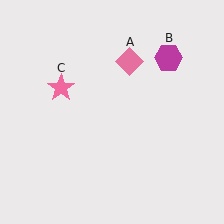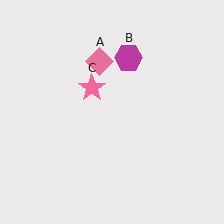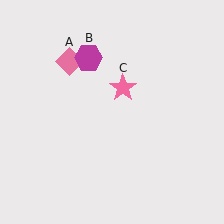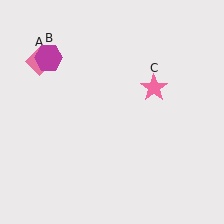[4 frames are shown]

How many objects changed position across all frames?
3 objects changed position: pink diamond (object A), magenta hexagon (object B), pink star (object C).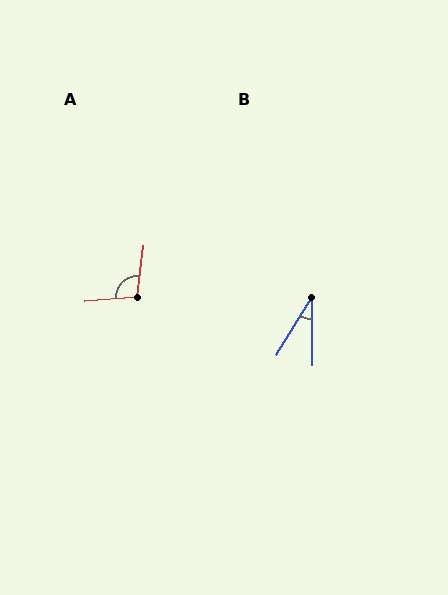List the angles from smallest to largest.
B (31°), A (101°).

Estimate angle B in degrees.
Approximately 31 degrees.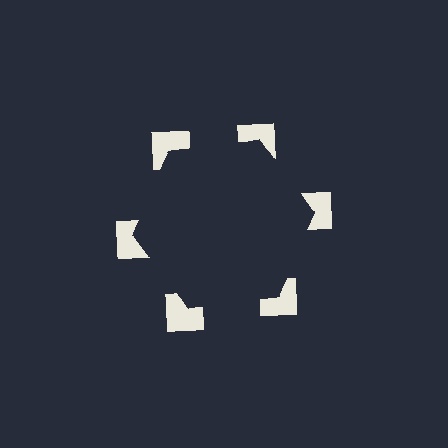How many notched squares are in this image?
There are 6 — one at each vertex of the illusory hexagon.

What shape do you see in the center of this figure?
An illusory hexagon — its edges are inferred from the aligned wedge cuts in the notched squares, not physically drawn.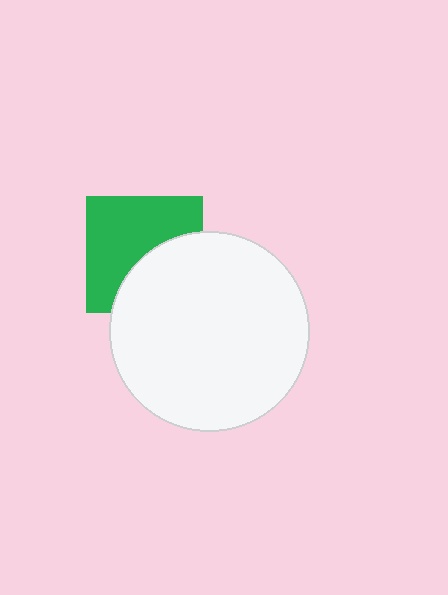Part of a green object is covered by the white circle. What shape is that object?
It is a square.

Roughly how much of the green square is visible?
About half of it is visible (roughly 60%).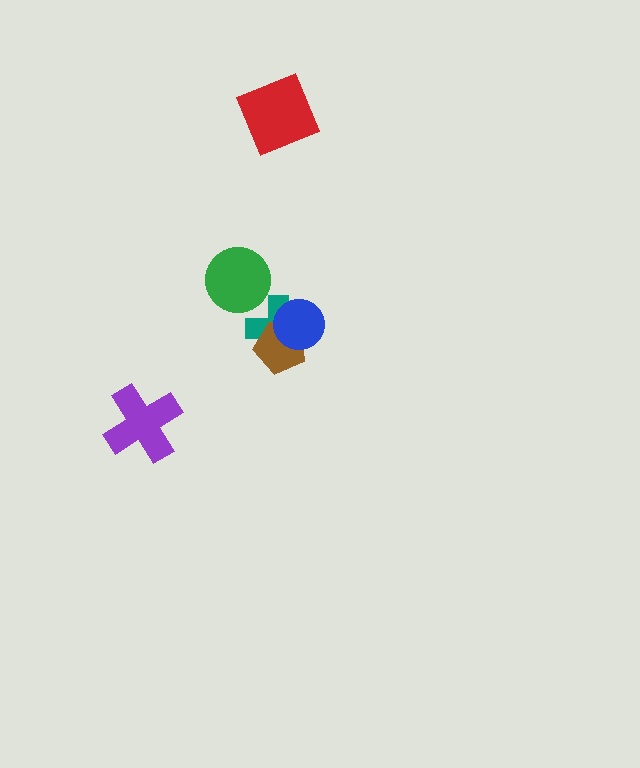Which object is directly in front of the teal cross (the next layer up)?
The brown pentagon is directly in front of the teal cross.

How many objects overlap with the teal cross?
2 objects overlap with the teal cross.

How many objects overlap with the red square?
0 objects overlap with the red square.